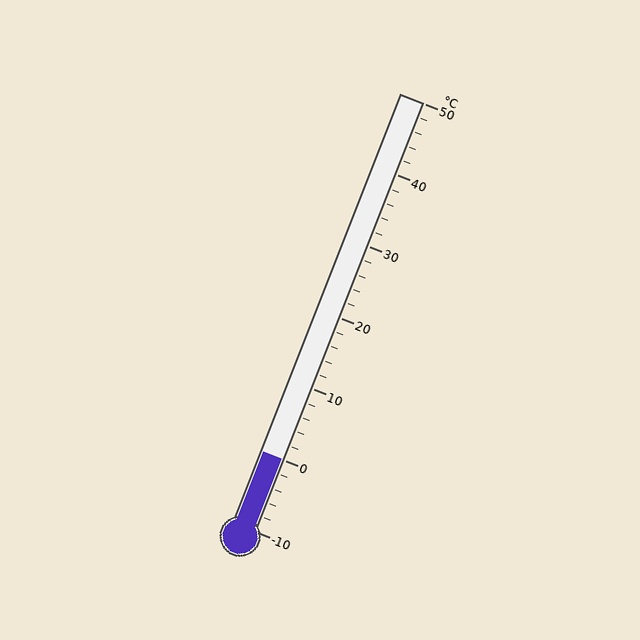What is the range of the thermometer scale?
The thermometer scale ranges from -10°C to 50°C.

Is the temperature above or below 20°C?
The temperature is below 20°C.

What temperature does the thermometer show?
The thermometer shows approximately 0°C.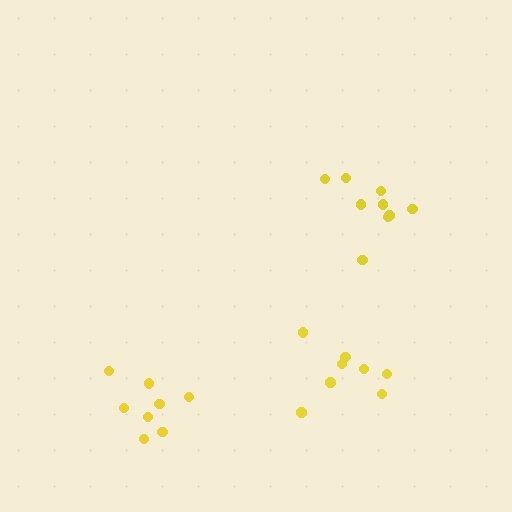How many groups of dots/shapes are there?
There are 3 groups.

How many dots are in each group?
Group 1: 9 dots, Group 2: 8 dots, Group 3: 8 dots (25 total).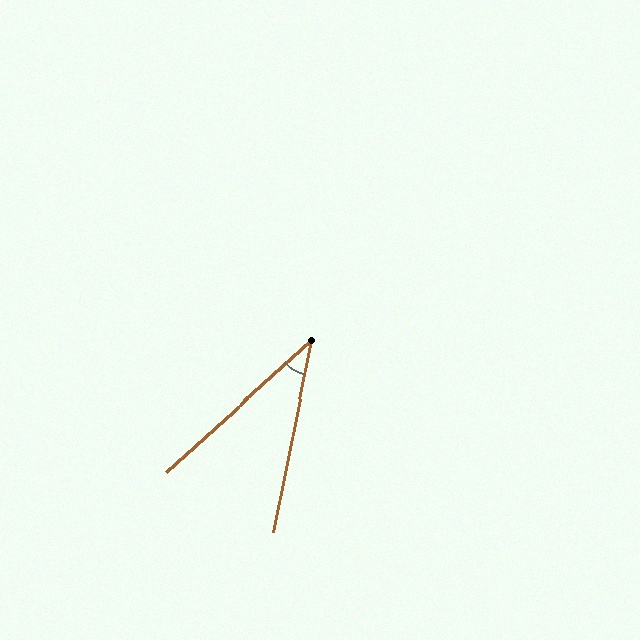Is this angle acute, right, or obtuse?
It is acute.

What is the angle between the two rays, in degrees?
Approximately 37 degrees.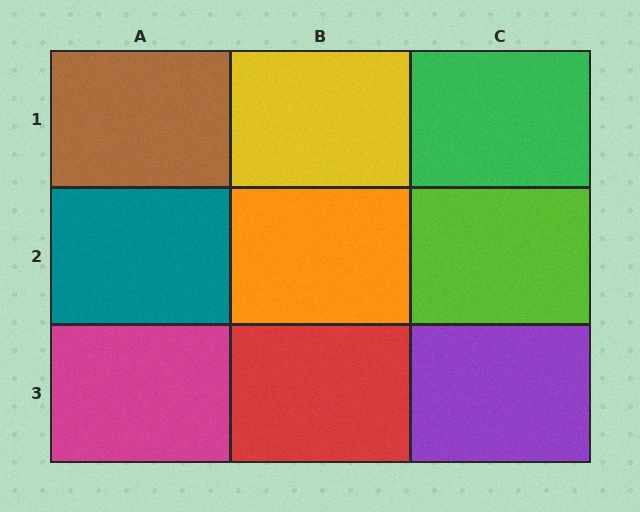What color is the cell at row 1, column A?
Brown.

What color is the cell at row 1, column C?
Green.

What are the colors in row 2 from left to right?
Teal, orange, lime.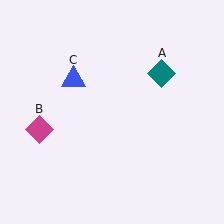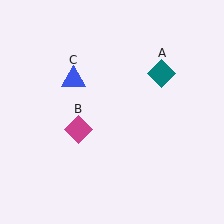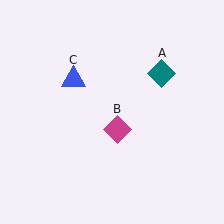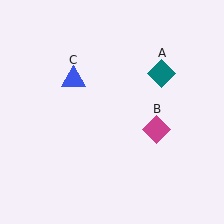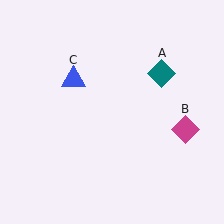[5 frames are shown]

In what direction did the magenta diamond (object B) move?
The magenta diamond (object B) moved right.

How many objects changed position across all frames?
1 object changed position: magenta diamond (object B).